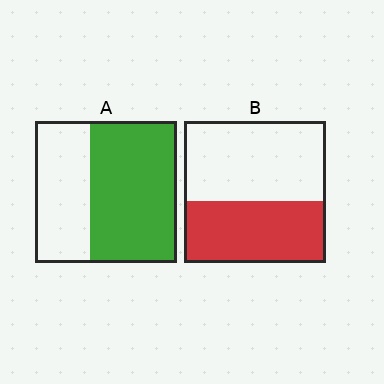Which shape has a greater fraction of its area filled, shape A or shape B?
Shape A.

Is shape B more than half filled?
No.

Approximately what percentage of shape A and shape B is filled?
A is approximately 60% and B is approximately 45%.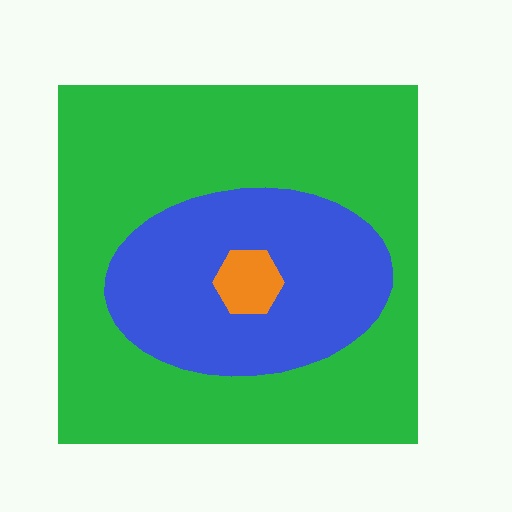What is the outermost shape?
The green square.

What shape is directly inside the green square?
The blue ellipse.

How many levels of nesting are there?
3.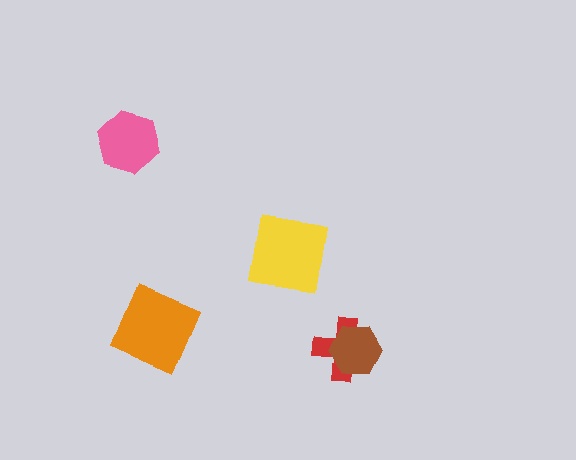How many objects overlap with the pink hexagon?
0 objects overlap with the pink hexagon.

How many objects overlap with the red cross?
1 object overlaps with the red cross.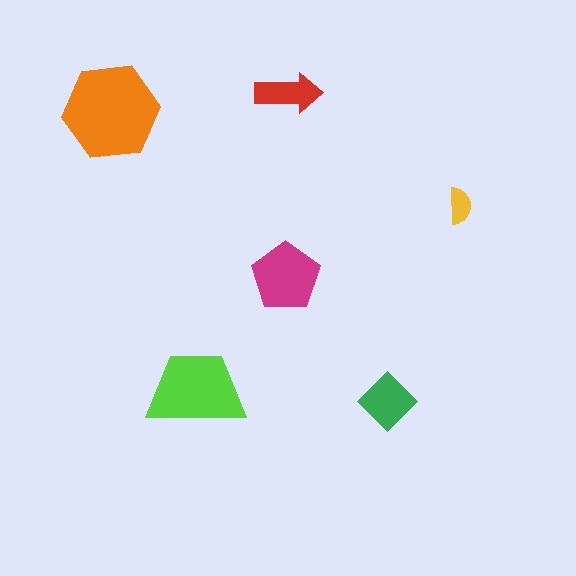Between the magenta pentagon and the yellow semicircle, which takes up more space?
The magenta pentagon.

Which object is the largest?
The orange hexagon.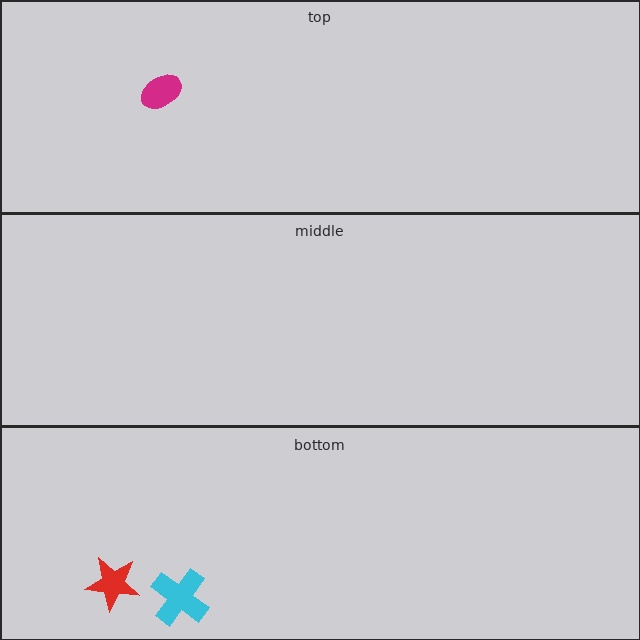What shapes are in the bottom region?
The cyan cross, the red star.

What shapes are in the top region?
The magenta ellipse.